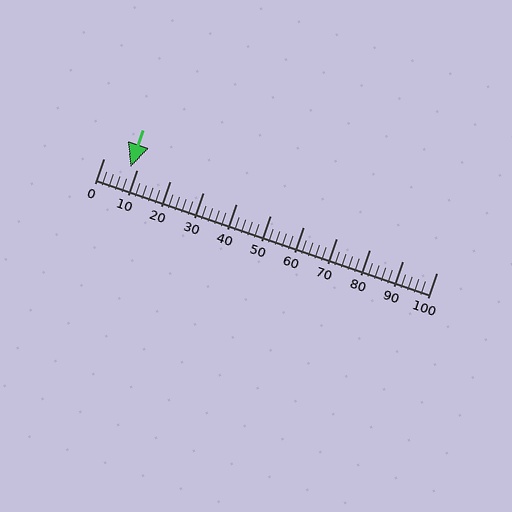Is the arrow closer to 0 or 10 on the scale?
The arrow is closer to 10.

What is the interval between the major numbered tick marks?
The major tick marks are spaced 10 units apart.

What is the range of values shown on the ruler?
The ruler shows values from 0 to 100.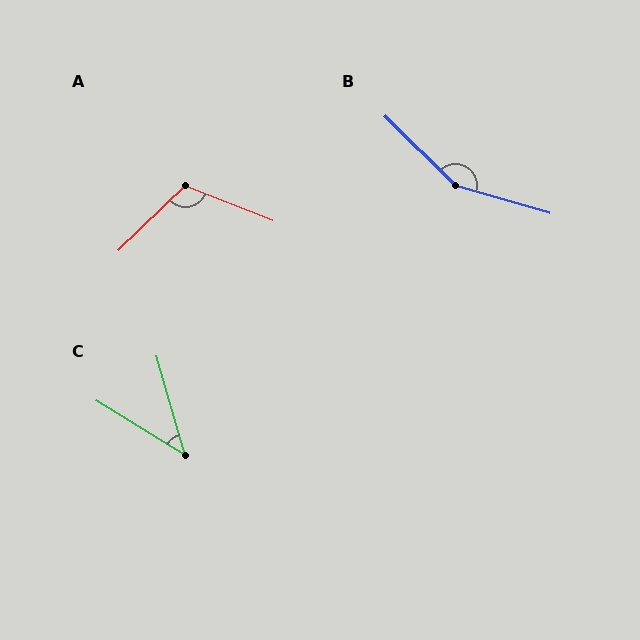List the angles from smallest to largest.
C (42°), A (114°), B (152°).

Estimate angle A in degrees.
Approximately 114 degrees.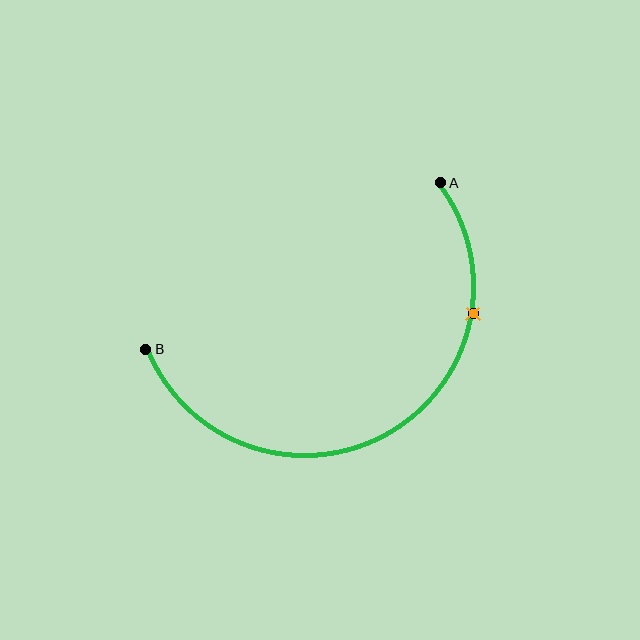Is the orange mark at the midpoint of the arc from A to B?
No. The orange mark lies on the arc but is closer to endpoint A. The arc midpoint would be at the point on the curve equidistant along the arc from both A and B.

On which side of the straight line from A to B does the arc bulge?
The arc bulges below the straight line connecting A and B.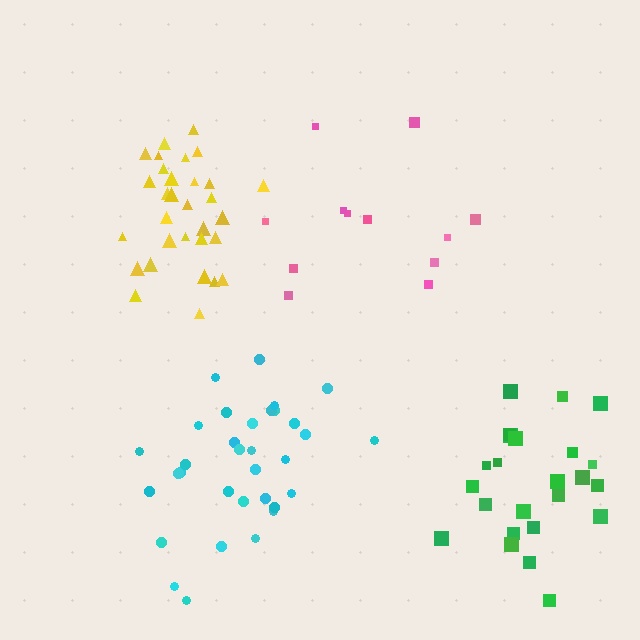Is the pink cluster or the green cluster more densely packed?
Green.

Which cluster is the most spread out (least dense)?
Pink.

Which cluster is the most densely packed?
Yellow.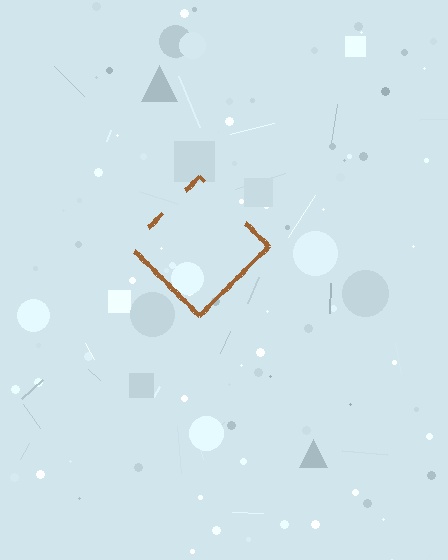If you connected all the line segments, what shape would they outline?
They would outline a diamond.